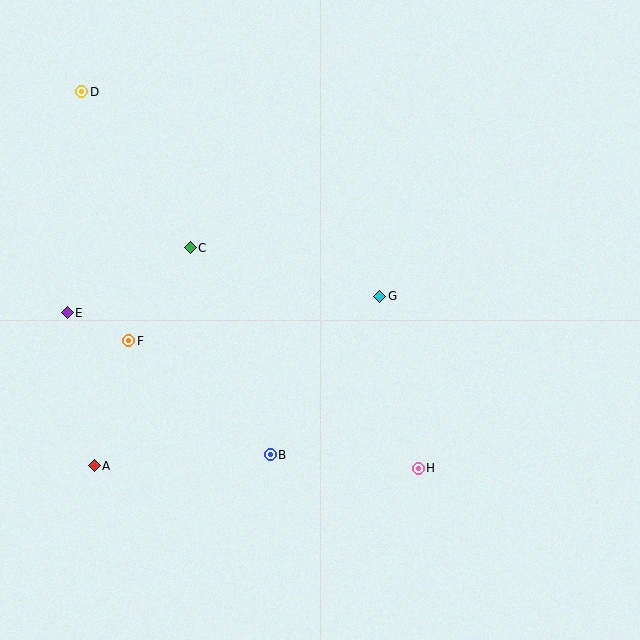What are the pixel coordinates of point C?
Point C is at (190, 248).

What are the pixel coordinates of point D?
Point D is at (82, 92).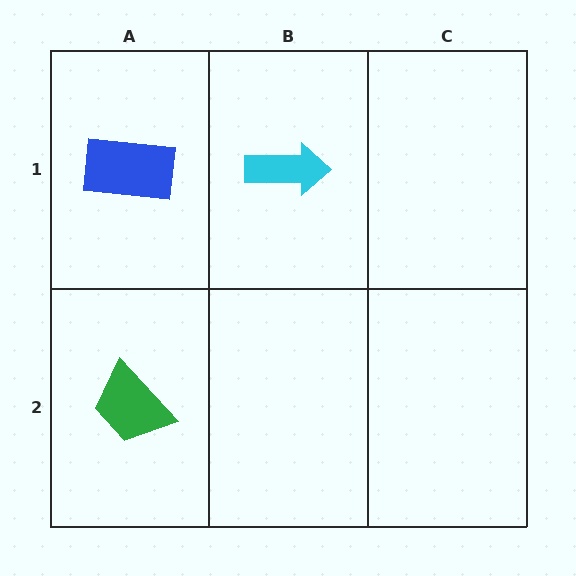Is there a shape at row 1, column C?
No, that cell is empty.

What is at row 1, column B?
A cyan arrow.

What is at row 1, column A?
A blue rectangle.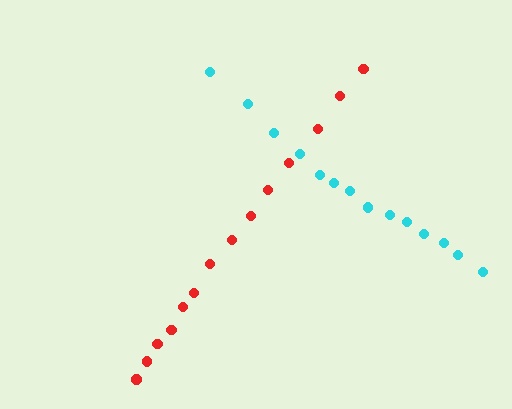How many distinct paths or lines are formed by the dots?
There are 2 distinct paths.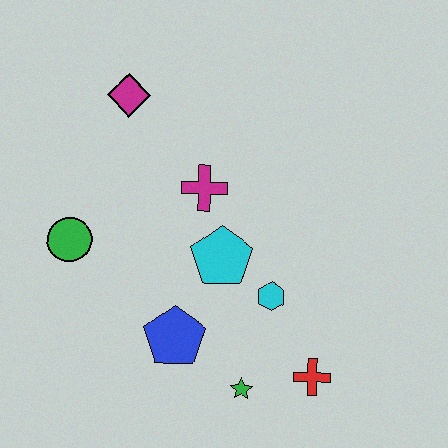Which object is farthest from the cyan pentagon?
The magenta diamond is farthest from the cyan pentagon.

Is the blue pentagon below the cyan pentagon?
Yes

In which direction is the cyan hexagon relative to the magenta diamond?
The cyan hexagon is below the magenta diamond.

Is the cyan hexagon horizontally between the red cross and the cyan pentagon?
Yes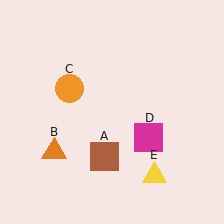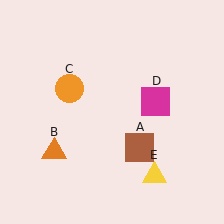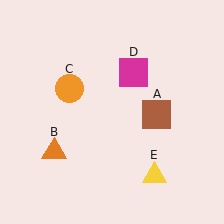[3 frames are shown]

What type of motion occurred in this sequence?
The brown square (object A), magenta square (object D) rotated counterclockwise around the center of the scene.